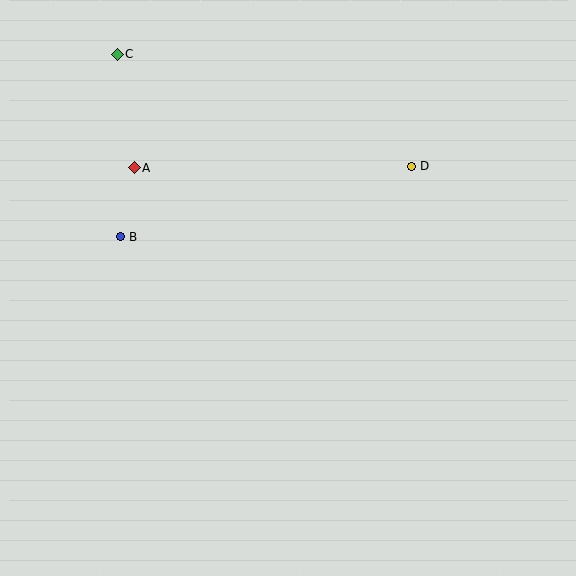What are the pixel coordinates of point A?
Point A is at (134, 168).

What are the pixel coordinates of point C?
Point C is at (117, 54).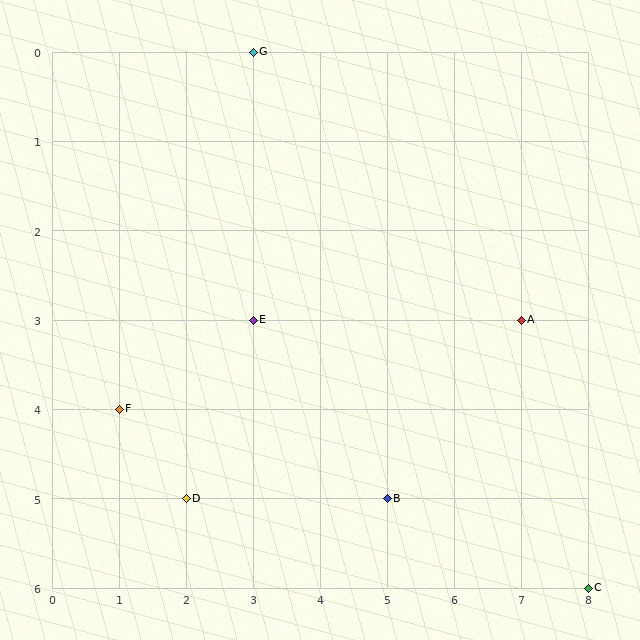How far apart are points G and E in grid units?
Points G and E are 3 rows apart.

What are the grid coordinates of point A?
Point A is at grid coordinates (7, 3).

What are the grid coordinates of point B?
Point B is at grid coordinates (5, 5).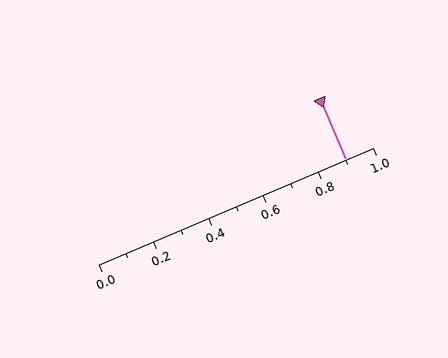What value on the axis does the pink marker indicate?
The marker indicates approximately 0.9.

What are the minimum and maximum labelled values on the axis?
The axis runs from 0.0 to 1.0.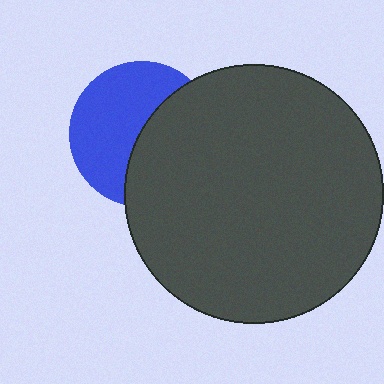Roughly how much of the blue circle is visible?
About half of it is visible (roughly 53%).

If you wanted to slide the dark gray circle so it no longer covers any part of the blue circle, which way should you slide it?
Slide it right — that is the most direct way to separate the two shapes.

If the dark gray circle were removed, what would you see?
You would see the complete blue circle.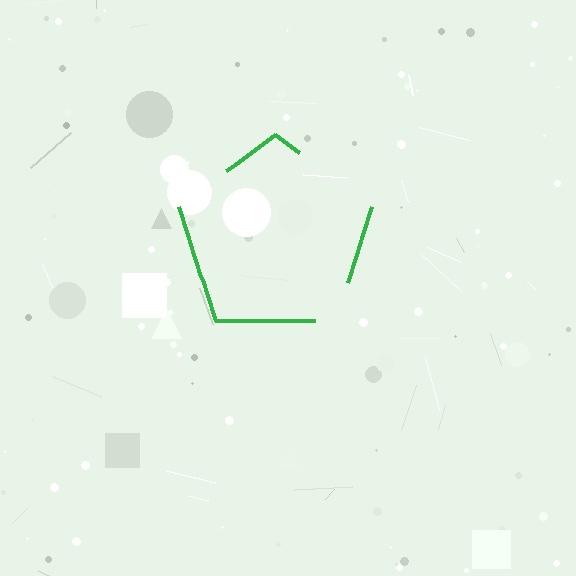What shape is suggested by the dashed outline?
The dashed outline suggests a pentagon.